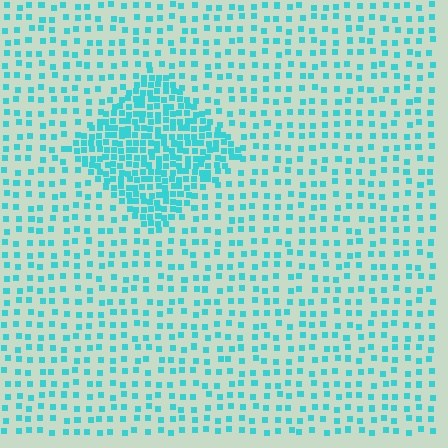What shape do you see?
I see a diamond.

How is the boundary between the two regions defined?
The boundary is defined by a change in element density (approximately 2.6x ratio). All elements are the same color, size, and shape.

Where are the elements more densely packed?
The elements are more densely packed inside the diamond boundary.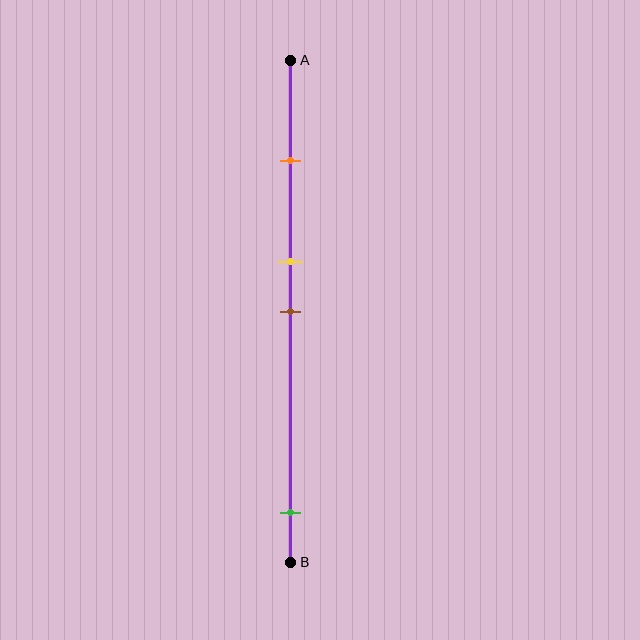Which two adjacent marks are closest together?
The yellow and brown marks are the closest adjacent pair.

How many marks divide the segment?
There are 4 marks dividing the segment.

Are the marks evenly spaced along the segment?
No, the marks are not evenly spaced.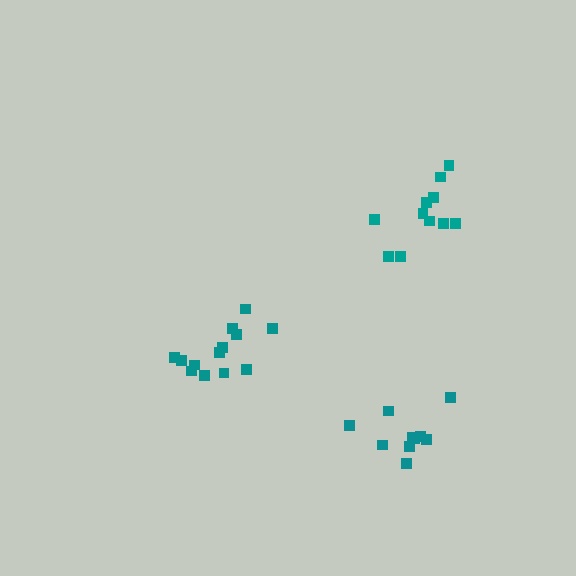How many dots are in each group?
Group 1: 13 dots, Group 2: 11 dots, Group 3: 10 dots (34 total).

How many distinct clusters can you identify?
There are 3 distinct clusters.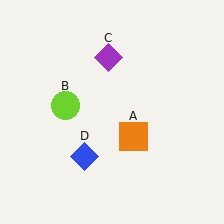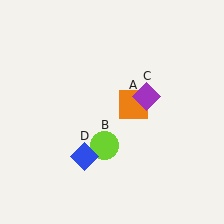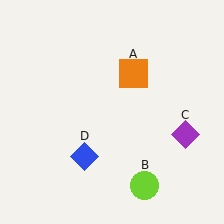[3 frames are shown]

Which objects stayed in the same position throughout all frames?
Blue diamond (object D) remained stationary.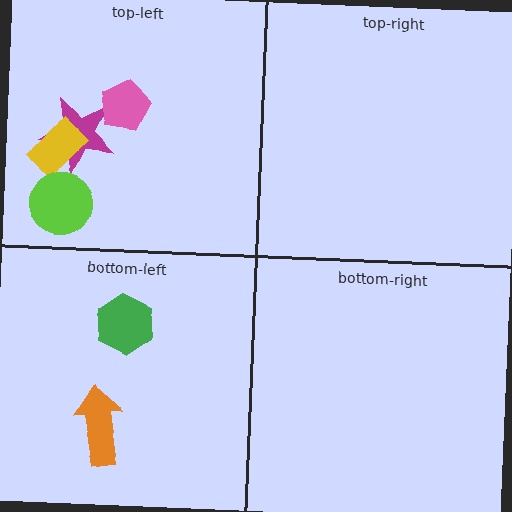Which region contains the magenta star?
The top-left region.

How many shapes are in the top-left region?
4.